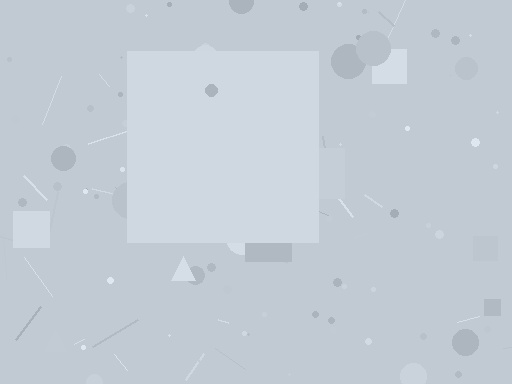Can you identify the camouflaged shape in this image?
The camouflaged shape is a square.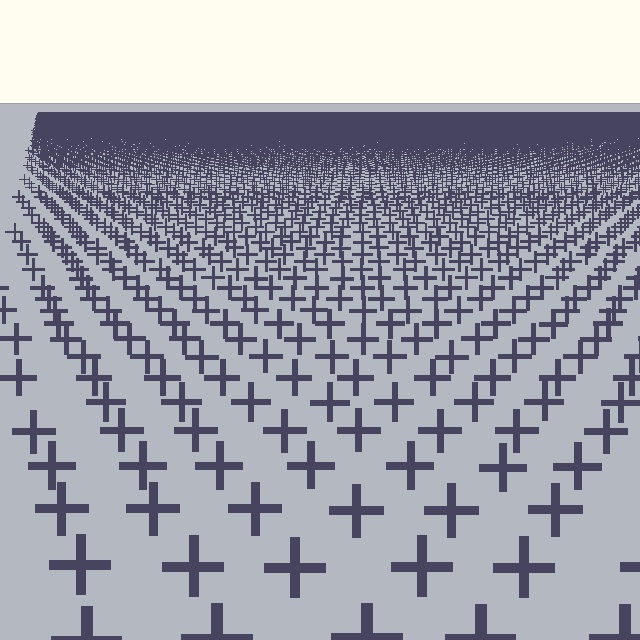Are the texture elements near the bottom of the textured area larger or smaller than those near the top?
Larger. Near the bottom, elements are closer to the viewer and appear at a bigger on-screen size.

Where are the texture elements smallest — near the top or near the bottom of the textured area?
Near the top.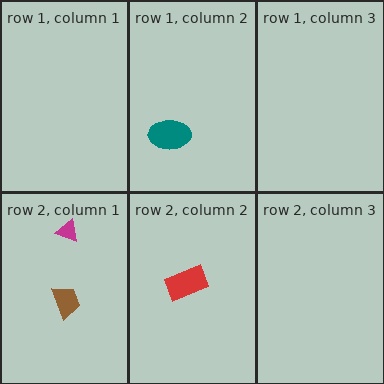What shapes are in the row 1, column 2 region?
The teal ellipse.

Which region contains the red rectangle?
The row 2, column 2 region.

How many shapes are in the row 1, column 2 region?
1.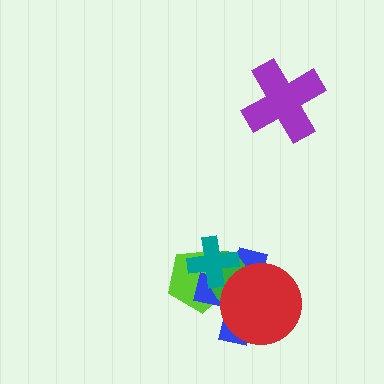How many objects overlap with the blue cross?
4 objects overlap with the blue cross.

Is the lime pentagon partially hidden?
Yes, it is partially covered by another shape.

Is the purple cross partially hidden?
No, no other shape covers it.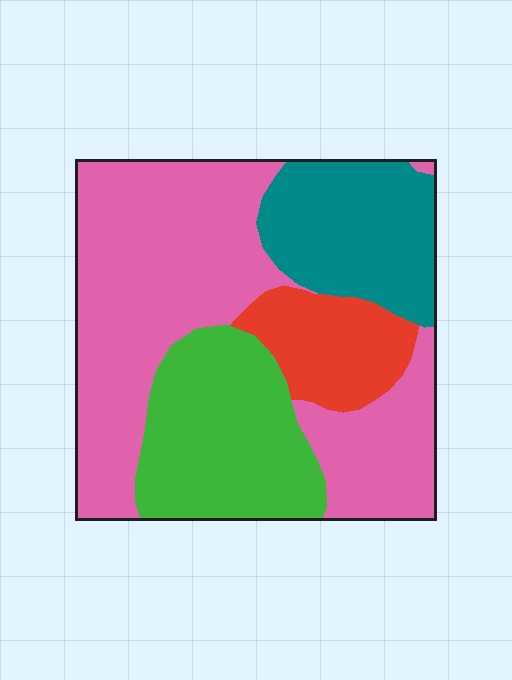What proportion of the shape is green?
Green takes up between a sixth and a third of the shape.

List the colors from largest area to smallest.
From largest to smallest: pink, green, teal, red.